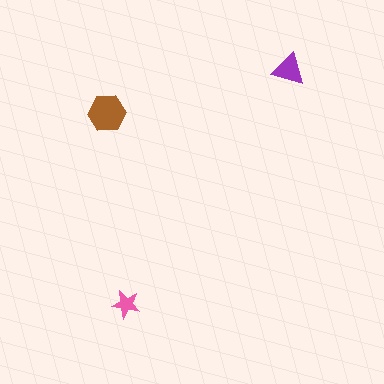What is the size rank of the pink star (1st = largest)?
3rd.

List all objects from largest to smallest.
The brown hexagon, the purple triangle, the pink star.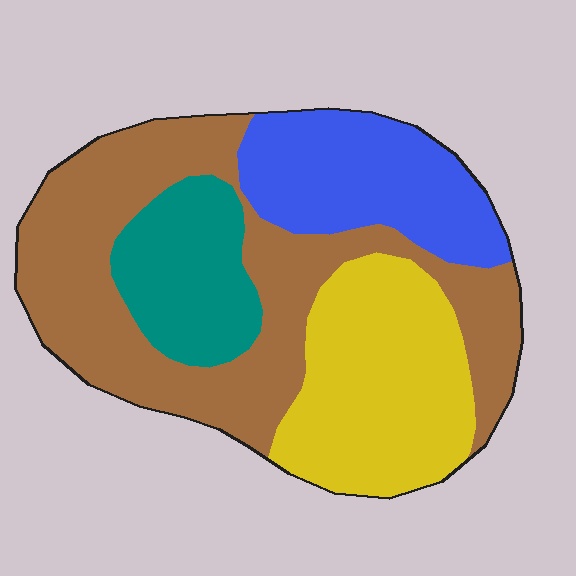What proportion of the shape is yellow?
Yellow takes up about one quarter (1/4) of the shape.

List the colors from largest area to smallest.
From largest to smallest: brown, yellow, blue, teal.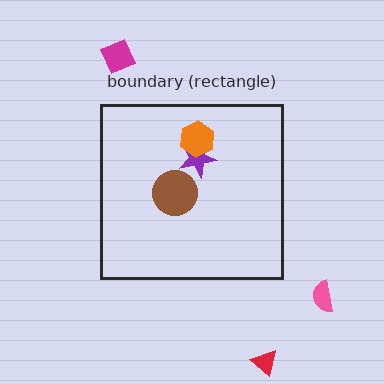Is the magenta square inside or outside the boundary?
Outside.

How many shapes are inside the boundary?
3 inside, 3 outside.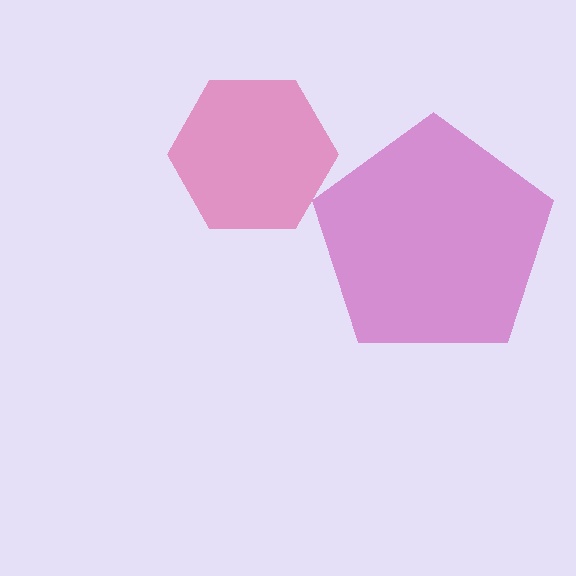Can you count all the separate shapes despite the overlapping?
Yes, there are 2 separate shapes.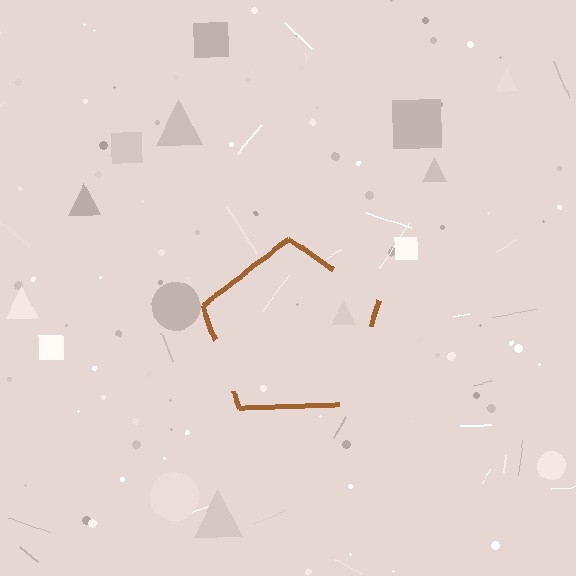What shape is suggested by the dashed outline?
The dashed outline suggests a pentagon.